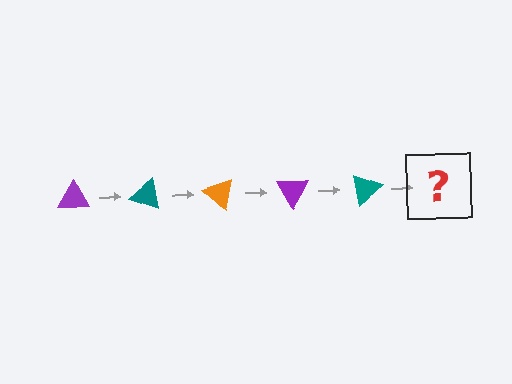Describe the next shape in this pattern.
It should be an orange triangle, rotated 100 degrees from the start.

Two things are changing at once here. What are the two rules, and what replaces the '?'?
The two rules are that it rotates 20 degrees each step and the color cycles through purple, teal, and orange. The '?' should be an orange triangle, rotated 100 degrees from the start.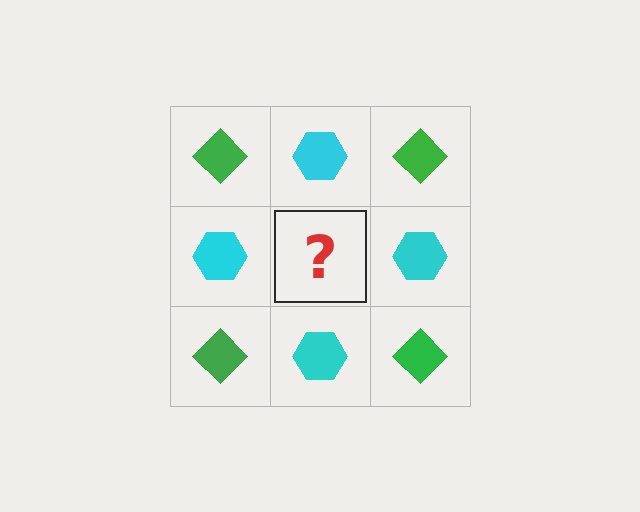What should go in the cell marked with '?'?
The missing cell should contain a green diamond.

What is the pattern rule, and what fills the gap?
The rule is that it alternates green diamond and cyan hexagon in a checkerboard pattern. The gap should be filled with a green diamond.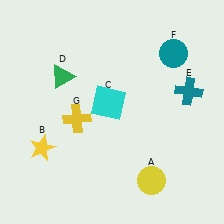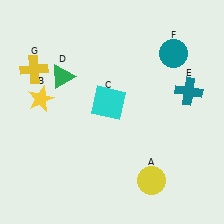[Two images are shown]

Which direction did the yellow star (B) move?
The yellow star (B) moved up.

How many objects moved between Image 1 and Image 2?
2 objects moved between the two images.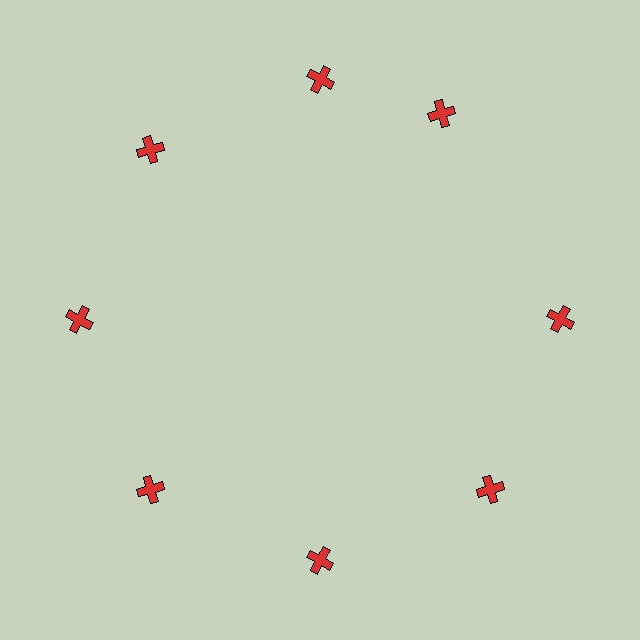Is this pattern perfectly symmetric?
No. The 8 red crosses are arranged in a ring, but one element near the 2 o'clock position is rotated out of alignment along the ring, breaking the 8-fold rotational symmetry.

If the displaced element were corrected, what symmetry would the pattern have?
It would have 8-fold rotational symmetry — the pattern would map onto itself every 45 degrees.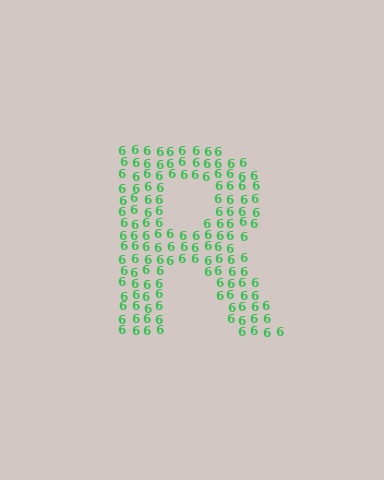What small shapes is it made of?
It is made of small digit 6's.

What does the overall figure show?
The overall figure shows the letter R.